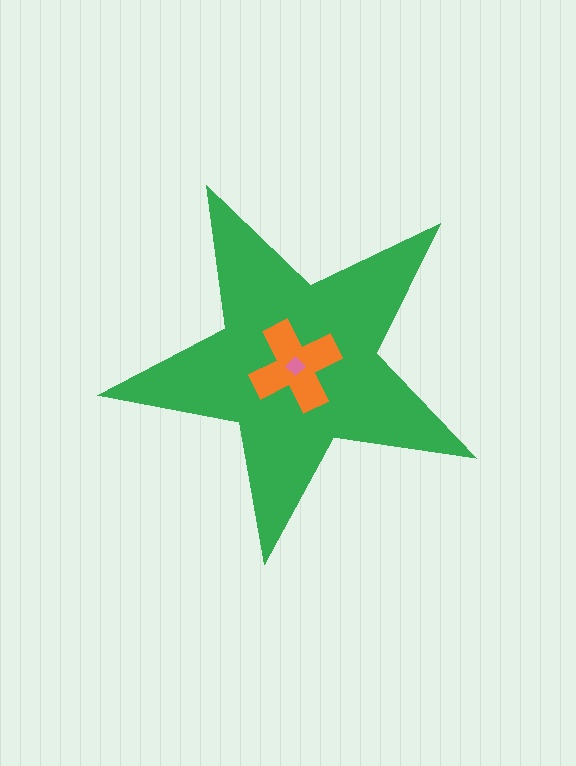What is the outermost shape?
The green star.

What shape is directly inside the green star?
The orange cross.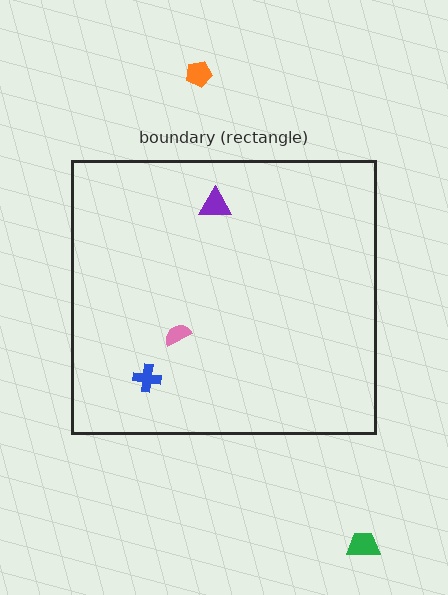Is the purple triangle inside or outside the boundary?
Inside.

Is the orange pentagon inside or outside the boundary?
Outside.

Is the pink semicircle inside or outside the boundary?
Inside.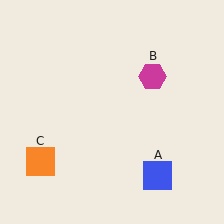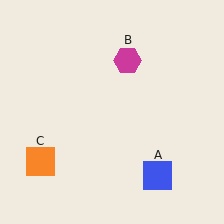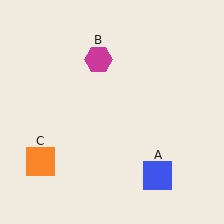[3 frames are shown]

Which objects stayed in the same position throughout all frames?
Blue square (object A) and orange square (object C) remained stationary.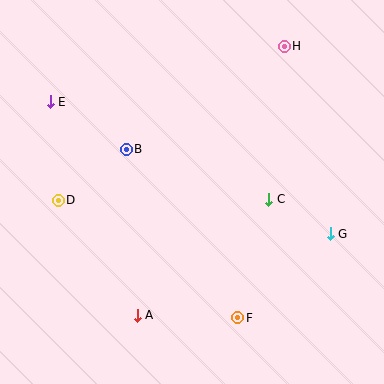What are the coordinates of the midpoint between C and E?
The midpoint between C and E is at (159, 150).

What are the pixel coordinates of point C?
Point C is at (269, 199).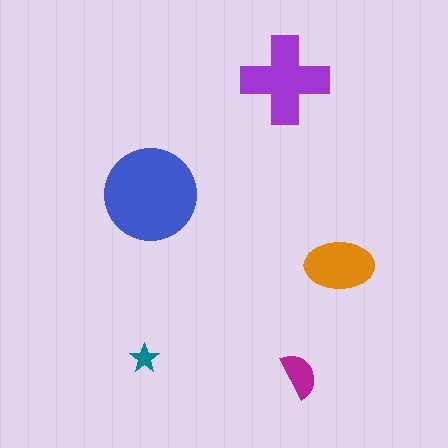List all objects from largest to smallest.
The blue circle, the purple cross, the orange ellipse, the magenta semicircle, the teal star.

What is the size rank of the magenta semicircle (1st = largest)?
4th.